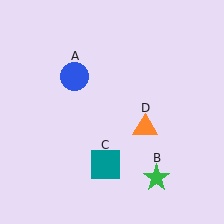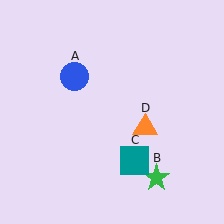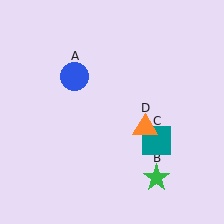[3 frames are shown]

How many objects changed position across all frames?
1 object changed position: teal square (object C).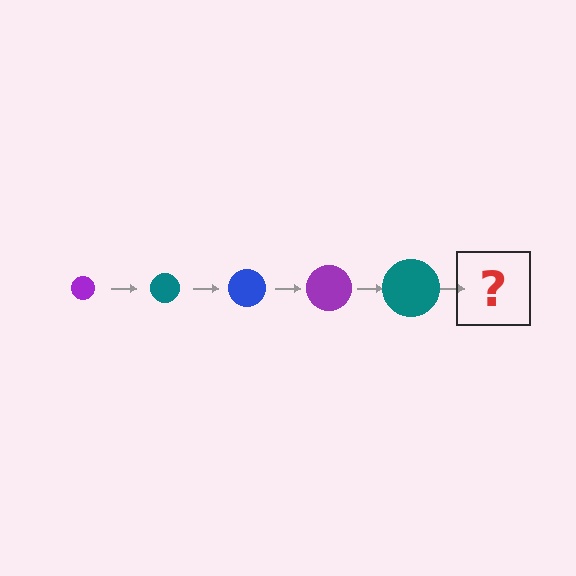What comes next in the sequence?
The next element should be a blue circle, larger than the previous one.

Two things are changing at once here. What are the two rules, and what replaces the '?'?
The two rules are that the circle grows larger each step and the color cycles through purple, teal, and blue. The '?' should be a blue circle, larger than the previous one.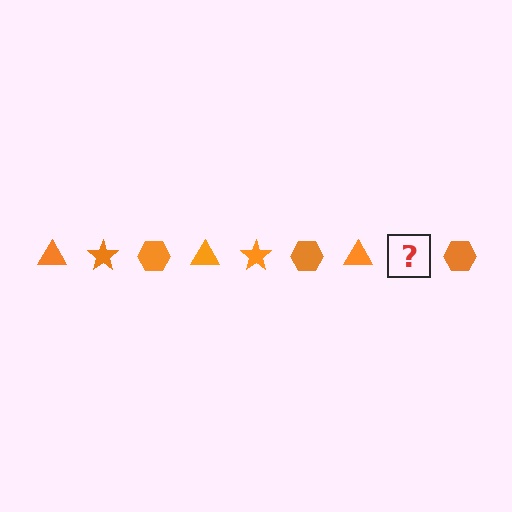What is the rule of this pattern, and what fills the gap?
The rule is that the pattern cycles through triangle, star, hexagon shapes in orange. The gap should be filled with an orange star.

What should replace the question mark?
The question mark should be replaced with an orange star.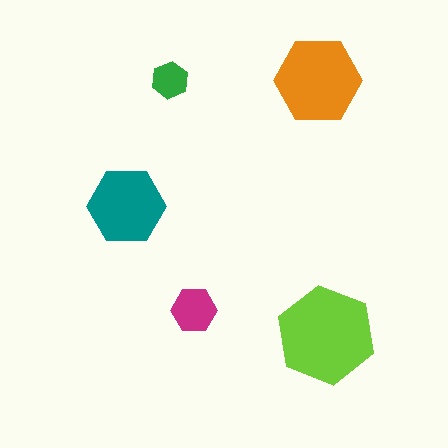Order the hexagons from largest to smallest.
the lime one, the orange one, the teal one, the magenta one, the green one.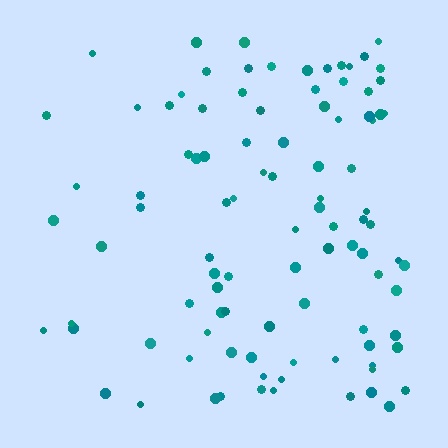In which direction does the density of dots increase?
From left to right, with the right side densest.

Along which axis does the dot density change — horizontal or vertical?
Horizontal.